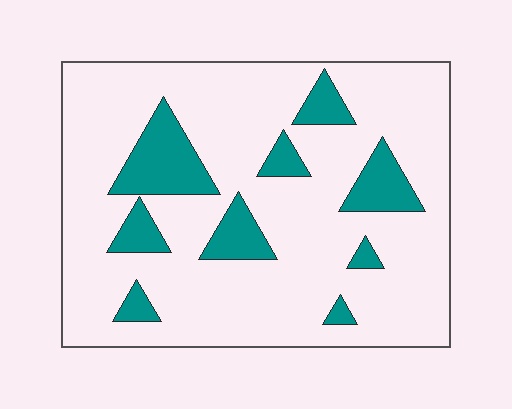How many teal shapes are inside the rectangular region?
9.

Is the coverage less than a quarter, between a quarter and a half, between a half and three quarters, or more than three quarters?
Less than a quarter.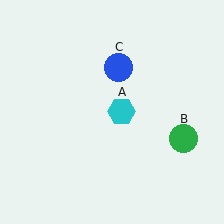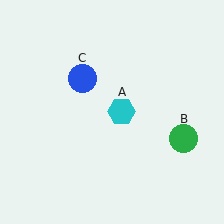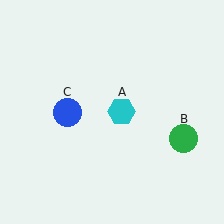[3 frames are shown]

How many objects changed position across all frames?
1 object changed position: blue circle (object C).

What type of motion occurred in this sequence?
The blue circle (object C) rotated counterclockwise around the center of the scene.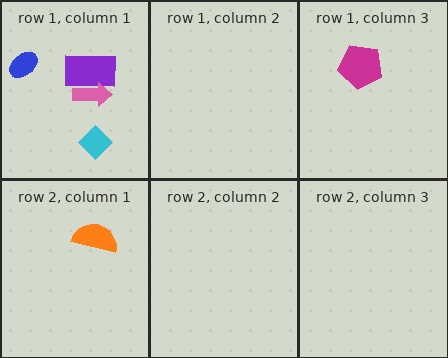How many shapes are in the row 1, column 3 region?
1.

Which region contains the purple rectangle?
The row 1, column 1 region.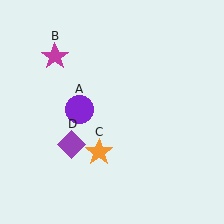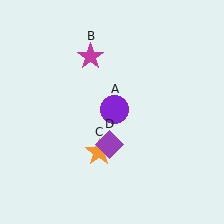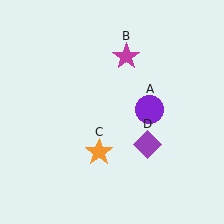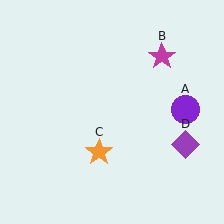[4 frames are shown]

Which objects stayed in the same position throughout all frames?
Orange star (object C) remained stationary.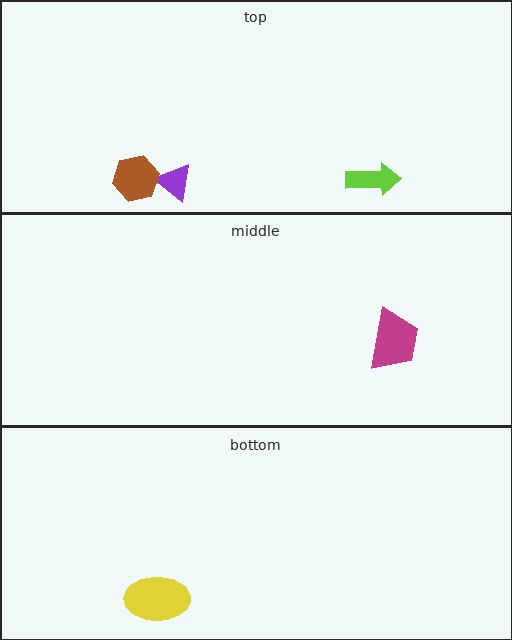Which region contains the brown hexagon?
The top region.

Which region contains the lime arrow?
The top region.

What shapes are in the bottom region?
The yellow ellipse.